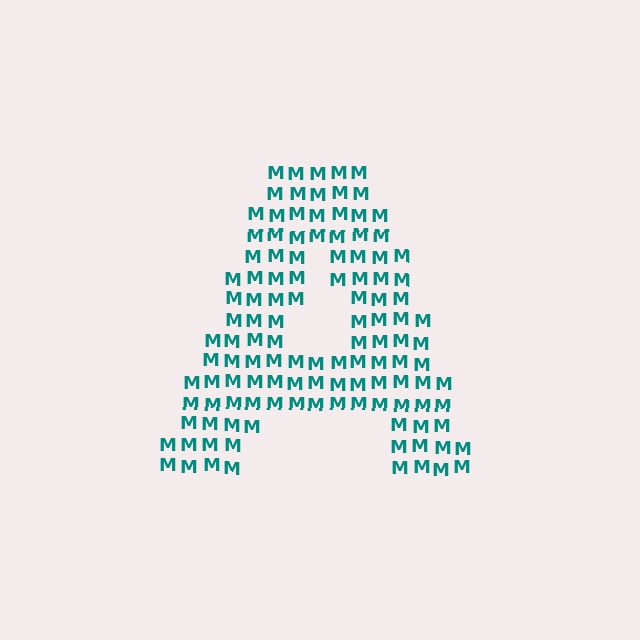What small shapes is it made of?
It is made of small letter M's.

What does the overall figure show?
The overall figure shows the letter A.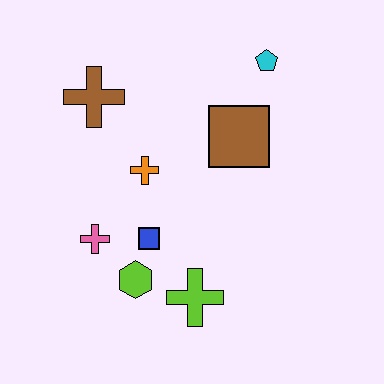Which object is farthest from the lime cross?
The cyan pentagon is farthest from the lime cross.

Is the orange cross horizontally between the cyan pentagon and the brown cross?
Yes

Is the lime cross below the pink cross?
Yes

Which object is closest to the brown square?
The cyan pentagon is closest to the brown square.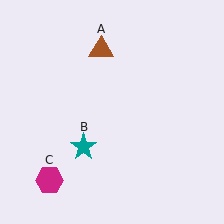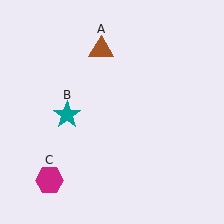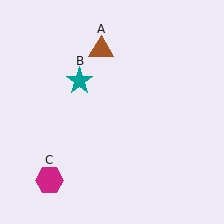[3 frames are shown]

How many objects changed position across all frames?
1 object changed position: teal star (object B).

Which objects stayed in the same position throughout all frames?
Brown triangle (object A) and magenta hexagon (object C) remained stationary.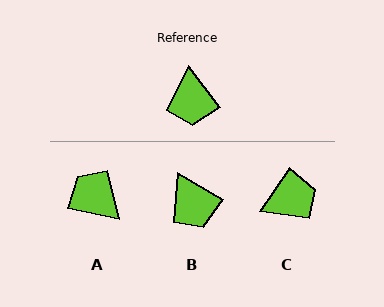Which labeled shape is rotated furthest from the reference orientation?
A, about 140 degrees away.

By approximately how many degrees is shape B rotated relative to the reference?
Approximately 22 degrees counter-clockwise.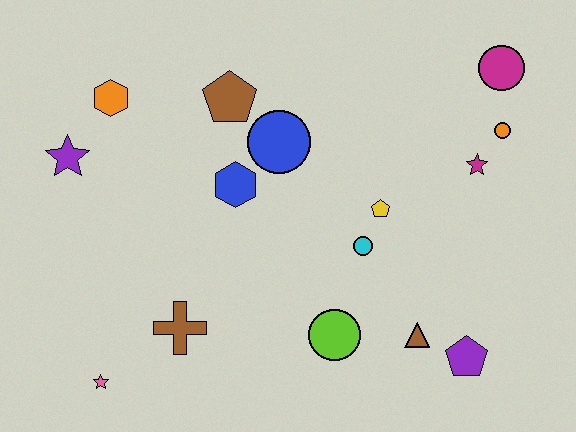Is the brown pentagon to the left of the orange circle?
Yes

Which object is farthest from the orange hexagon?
The purple pentagon is farthest from the orange hexagon.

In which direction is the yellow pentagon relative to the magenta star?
The yellow pentagon is to the left of the magenta star.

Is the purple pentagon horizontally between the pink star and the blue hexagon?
No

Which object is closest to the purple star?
The orange hexagon is closest to the purple star.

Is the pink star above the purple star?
No